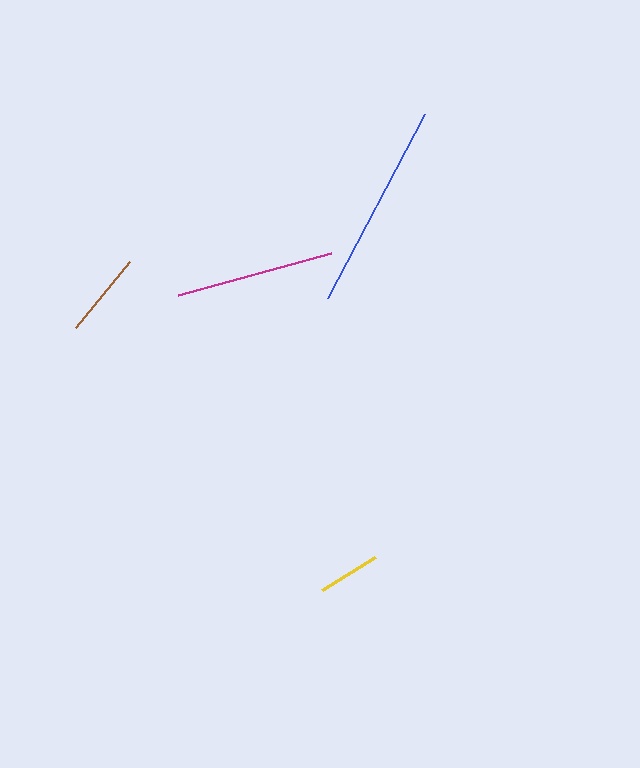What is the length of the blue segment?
The blue segment is approximately 207 pixels long.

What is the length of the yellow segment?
The yellow segment is approximately 62 pixels long.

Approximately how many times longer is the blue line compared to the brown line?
The blue line is approximately 2.4 times the length of the brown line.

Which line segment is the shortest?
The yellow line is the shortest at approximately 62 pixels.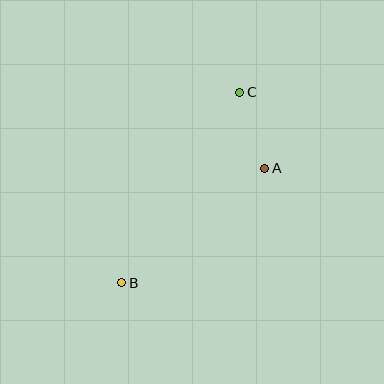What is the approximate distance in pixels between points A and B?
The distance between A and B is approximately 183 pixels.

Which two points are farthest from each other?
Points B and C are farthest from each other.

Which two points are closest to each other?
Points A and C are closest to each other.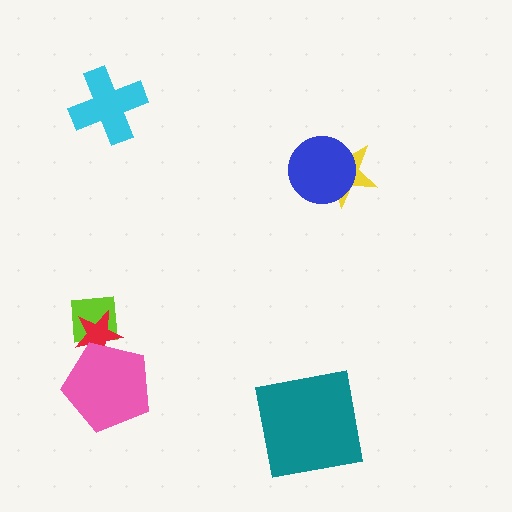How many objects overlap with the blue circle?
1 object overlaps with the blue circle.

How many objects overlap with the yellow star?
1 object overlaps with the yellow star.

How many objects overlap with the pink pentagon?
2 objects overlap with the pink pentagon.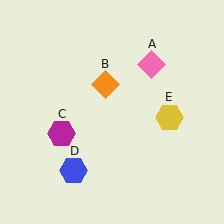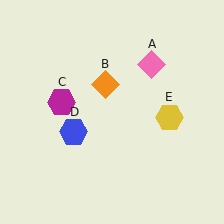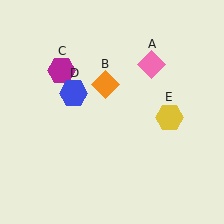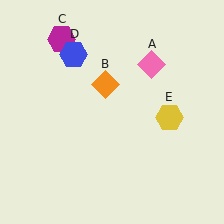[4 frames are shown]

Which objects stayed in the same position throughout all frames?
Pink diamond (object A) and orange diamond (object B) and yellow hexagon (object E) remained stationary.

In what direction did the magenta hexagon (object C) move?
The magenta hexagon (object C) moved up.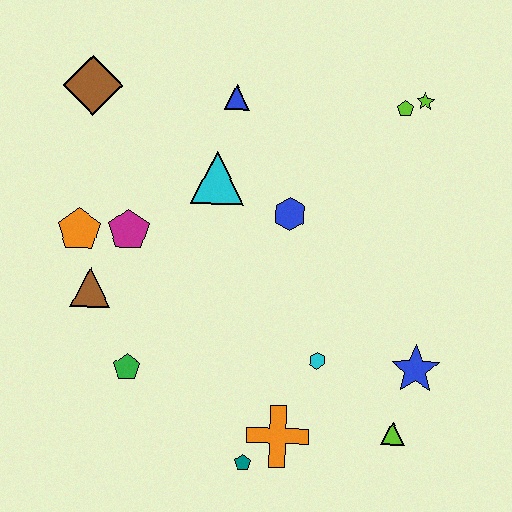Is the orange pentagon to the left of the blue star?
Yes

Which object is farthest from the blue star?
The brown diamond is farthest from the blue star.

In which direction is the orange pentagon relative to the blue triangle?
The orange pentagon is to the left of the blue triangle.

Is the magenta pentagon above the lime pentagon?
No